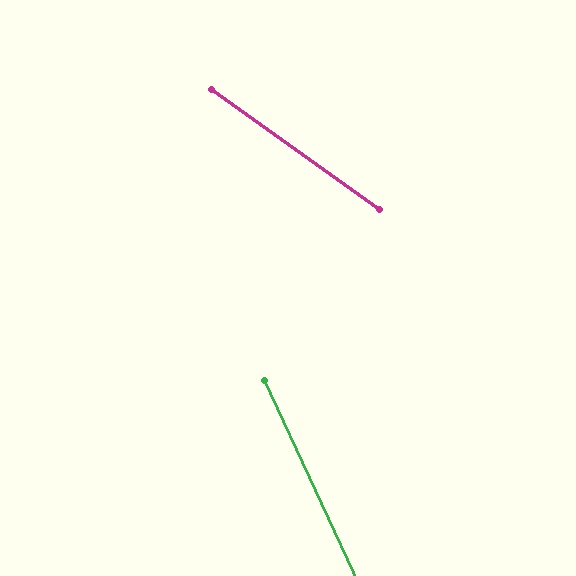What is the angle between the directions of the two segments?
Approximately 30 degrees.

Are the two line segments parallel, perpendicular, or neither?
Neither parallel nor perpendicular — they differ by about 30°.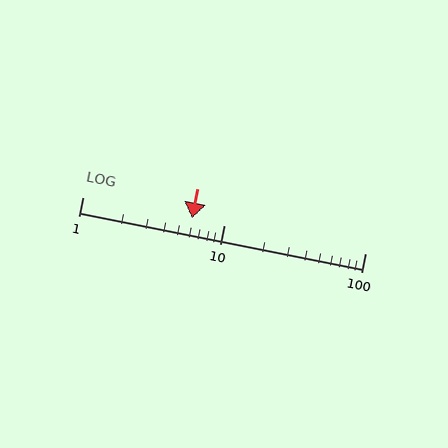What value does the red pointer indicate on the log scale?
The pointer indicates approximately 5.9.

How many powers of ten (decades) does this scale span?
The scale spans 2 decades, from 1 to 100.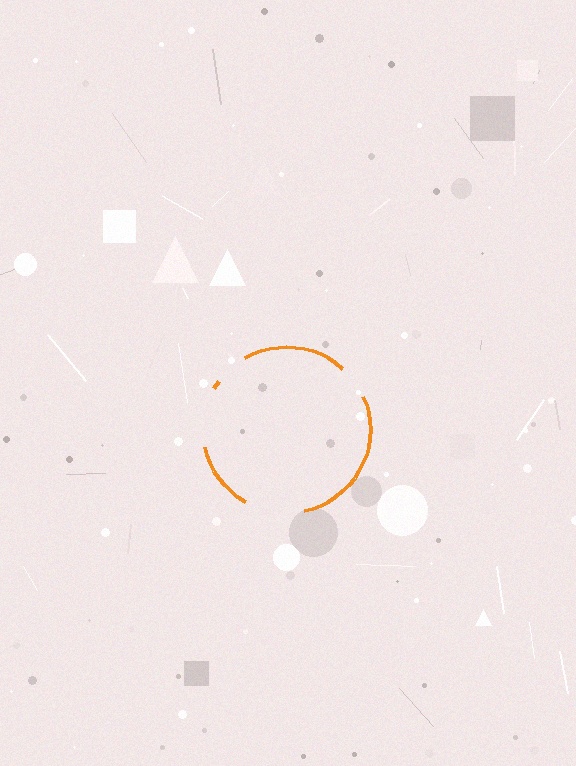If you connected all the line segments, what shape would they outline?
They would outline a circle.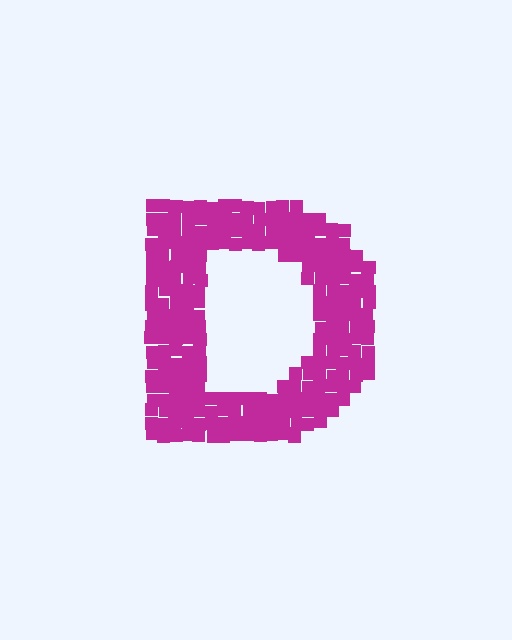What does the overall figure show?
The overall figure shows the letter D.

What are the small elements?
The small elements are squares.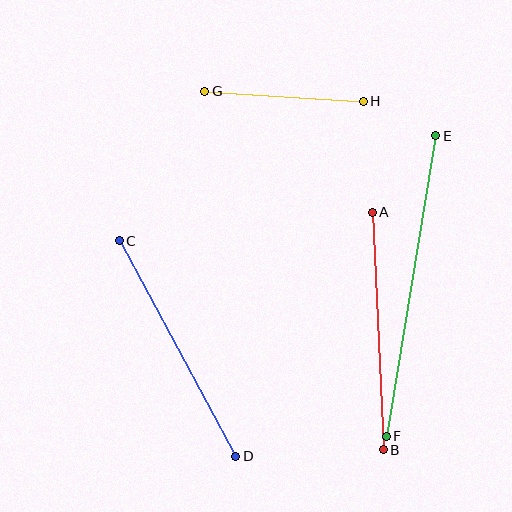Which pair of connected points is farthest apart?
Points E and F are farthest apart.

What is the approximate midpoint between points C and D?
The midpoint is at approximately (178, 348) pixels.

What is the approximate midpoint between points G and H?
The midpoint is at approximately (284, 96) pixels.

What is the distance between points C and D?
The distance is approximately 245 pixels.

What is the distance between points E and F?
The distance is approximately 304 pixels.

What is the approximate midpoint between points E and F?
The midpoint is at approximately (411, 286) pixels.